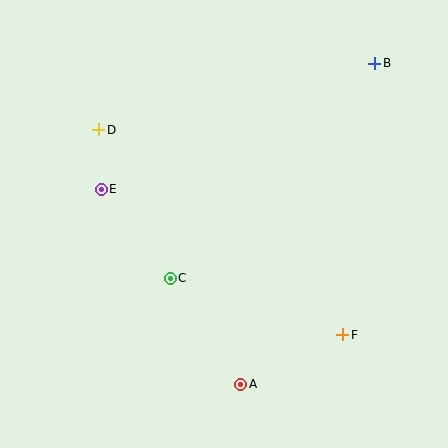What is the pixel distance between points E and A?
The distance between E and A is 240 pixels.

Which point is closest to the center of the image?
Point C at (170, 278) is closest to the center.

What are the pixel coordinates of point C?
Point C is at (170, 278).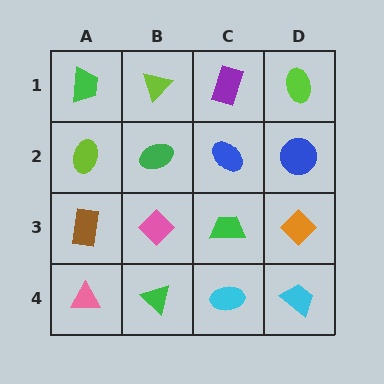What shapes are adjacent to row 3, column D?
A blue circle (row 2, column D), a cyan trapezoid (row 4, column D), a green trapezoid (row 3, column C).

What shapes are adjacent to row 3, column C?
A blue ellipse (row 2, column C), a cyan ellipse (row 4, column C), a pink diamond (row 3, column B), an orange diamond (row 3, column D).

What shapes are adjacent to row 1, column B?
A green ellipse (row 2, column B), a green trapezoid (row 1, column A), a purple rectangle (row 1, column C).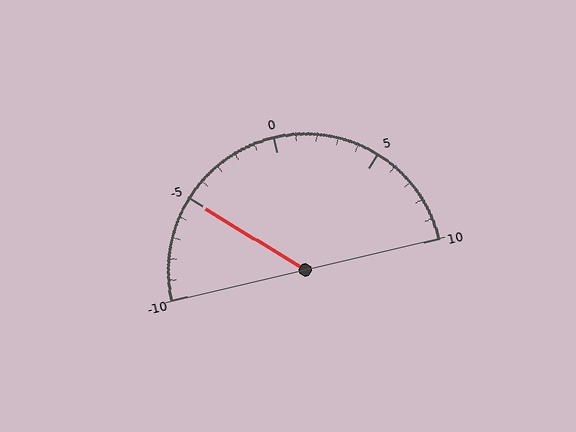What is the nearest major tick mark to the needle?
The nearest major tick mark is -5.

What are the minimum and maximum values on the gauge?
The gauge ranges from -10 to 10.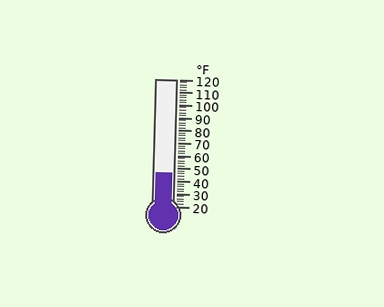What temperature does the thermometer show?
The thermometer shows approximately 46°F.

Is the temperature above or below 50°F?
The temperature is below 50°F.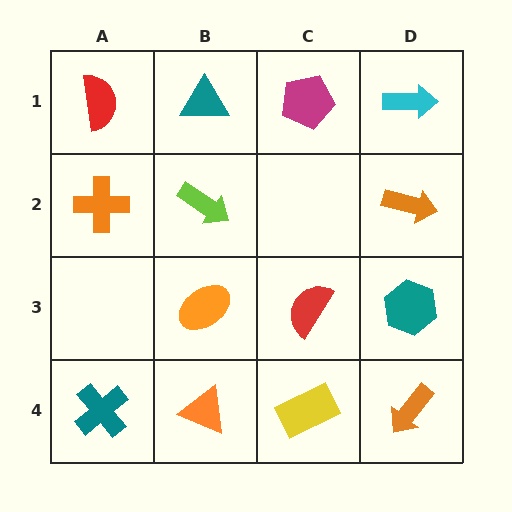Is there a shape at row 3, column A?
No, that cell is empty.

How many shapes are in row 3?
3 shapes.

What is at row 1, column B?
A teal triangle.